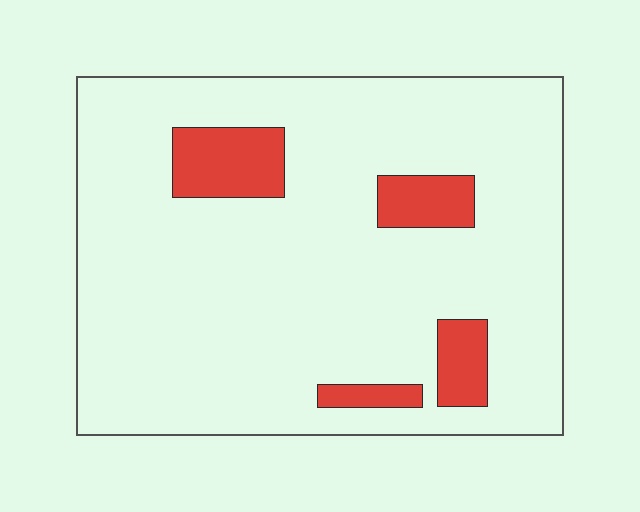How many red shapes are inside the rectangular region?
4.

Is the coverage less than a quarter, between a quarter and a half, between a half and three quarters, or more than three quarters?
Less than a quarter.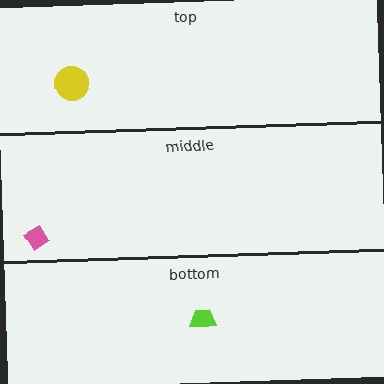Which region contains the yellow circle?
The top region.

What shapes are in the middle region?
The pink diamond.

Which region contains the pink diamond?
The middle region.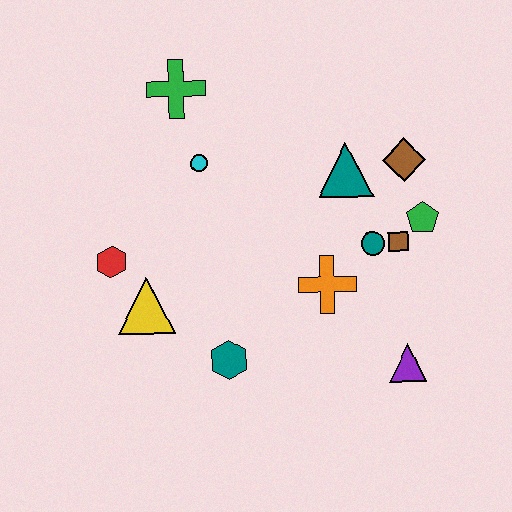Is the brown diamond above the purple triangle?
Yes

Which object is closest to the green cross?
The cyan circle is closest to the green cross.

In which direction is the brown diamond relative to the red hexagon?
The brown diamond is to the right of the red hexagon.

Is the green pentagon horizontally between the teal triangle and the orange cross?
No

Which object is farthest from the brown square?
The red hexagon is farthest from the brown square.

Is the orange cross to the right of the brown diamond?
No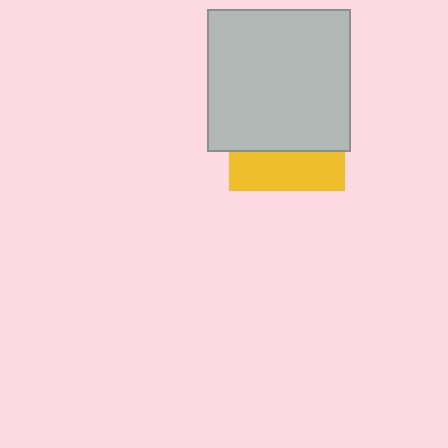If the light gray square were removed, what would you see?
You would see the complete yellow square.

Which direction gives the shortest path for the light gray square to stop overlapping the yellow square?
Moving up gives the shortest separation.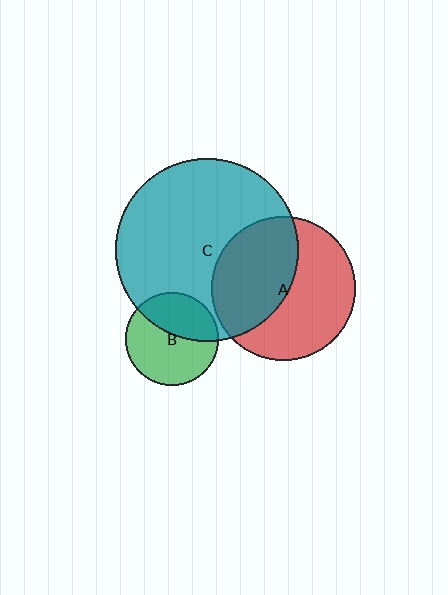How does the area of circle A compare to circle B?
Approximately 2.4 times.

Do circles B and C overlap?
Yes.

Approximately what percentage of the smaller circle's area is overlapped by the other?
Approximately 40%.